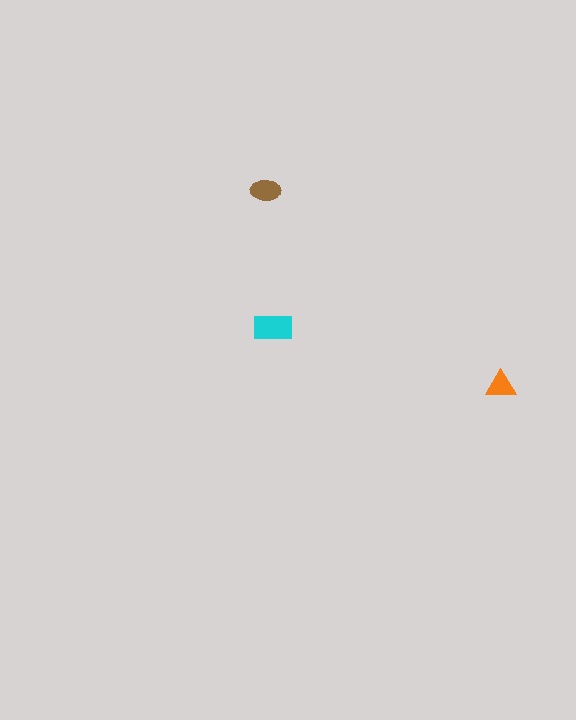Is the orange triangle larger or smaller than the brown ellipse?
Smaller.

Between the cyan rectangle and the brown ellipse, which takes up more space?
The cyan rectangle.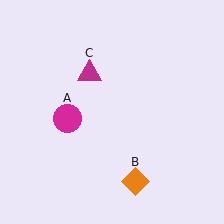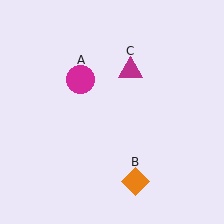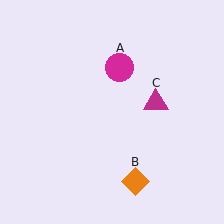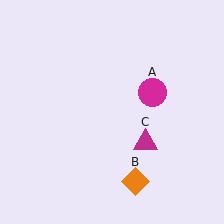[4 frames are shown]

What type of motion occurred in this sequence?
The magenta circle (object A), magenta triangle (object C) rotated clockwise around the center of the scene.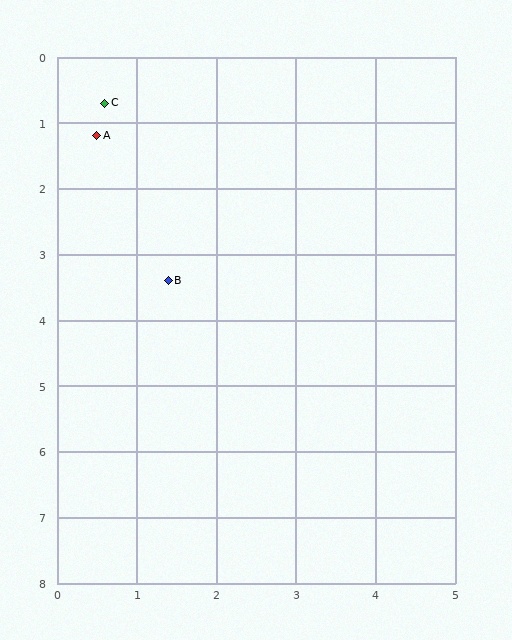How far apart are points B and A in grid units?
Points B and A are about 2.4 grid units apart.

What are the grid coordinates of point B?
Point B is at approximately (1.4, 3.4).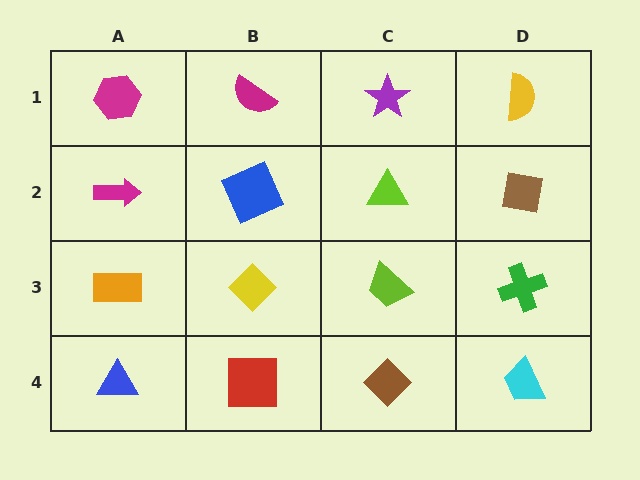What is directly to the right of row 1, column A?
A magenta semicircle.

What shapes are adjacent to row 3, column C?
A lime triangle (row 2, column C), a brown diamond (row 4, column C), a yellow diamond (row 3, column B), a green cross (row 3, column D).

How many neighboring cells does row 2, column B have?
4.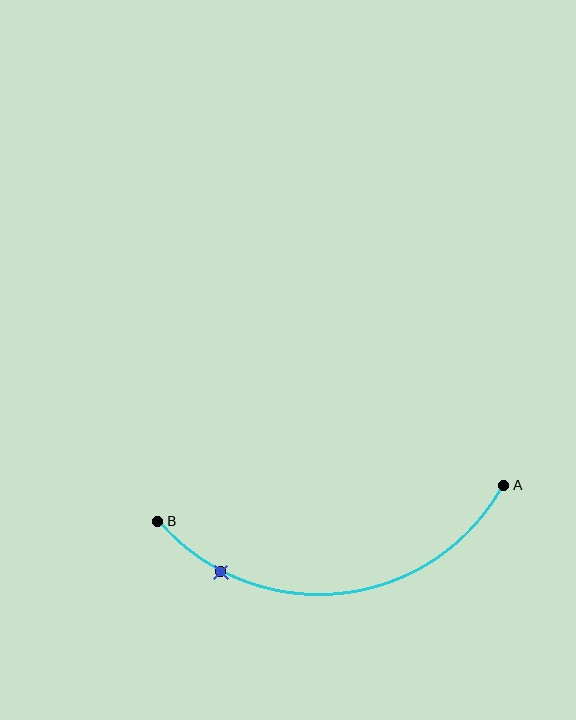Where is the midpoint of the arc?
The arc midpoint is the point on the curve farthest from the straight line joining A and B. It sits below that line.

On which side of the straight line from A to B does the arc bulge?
The arc bulges below the straight line connecting A and B.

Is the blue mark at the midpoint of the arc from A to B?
No. The blue mark lies on the arc but is closer to endpoint B. The arc midpoint would be at the point on the curve equidistant along the arc from both A and B.